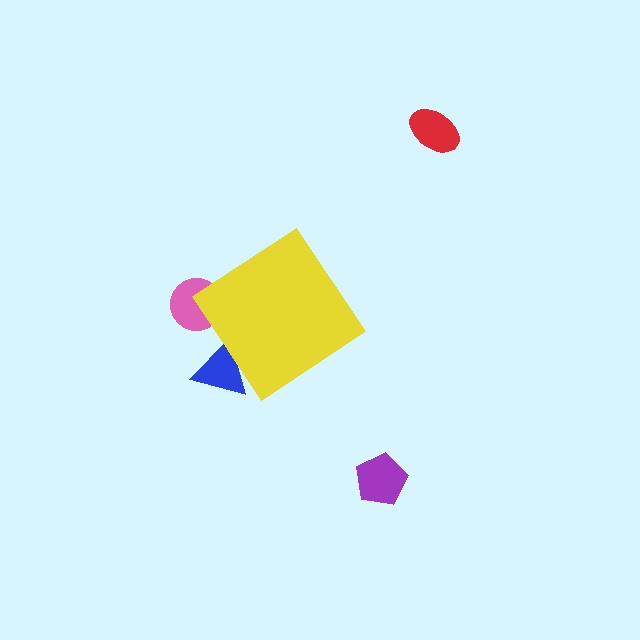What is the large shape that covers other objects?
A yellow diamond.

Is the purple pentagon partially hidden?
No, the purple pentagon is fully visible.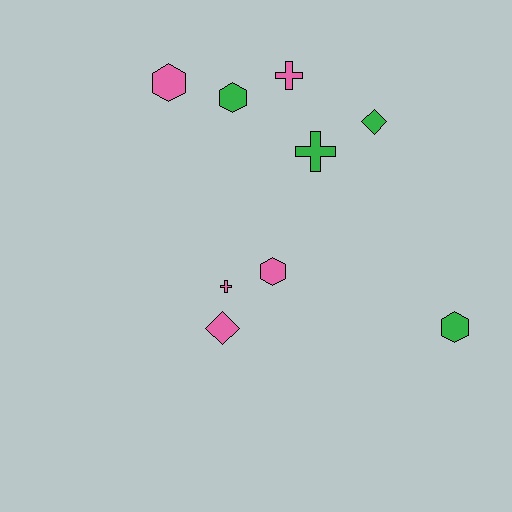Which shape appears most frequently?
Hexagon, with 4 objects.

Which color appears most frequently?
Pink, with 5 objects.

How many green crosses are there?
There is 1 green cross.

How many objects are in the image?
There are 9 objects.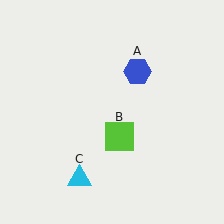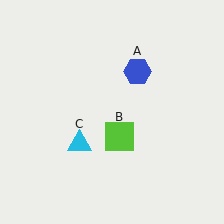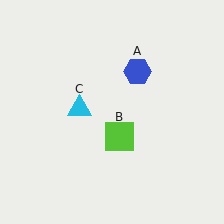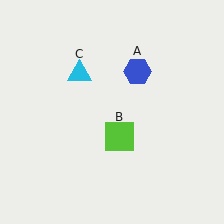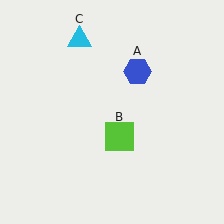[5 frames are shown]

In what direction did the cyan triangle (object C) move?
The cyan triangle (object C) moved up.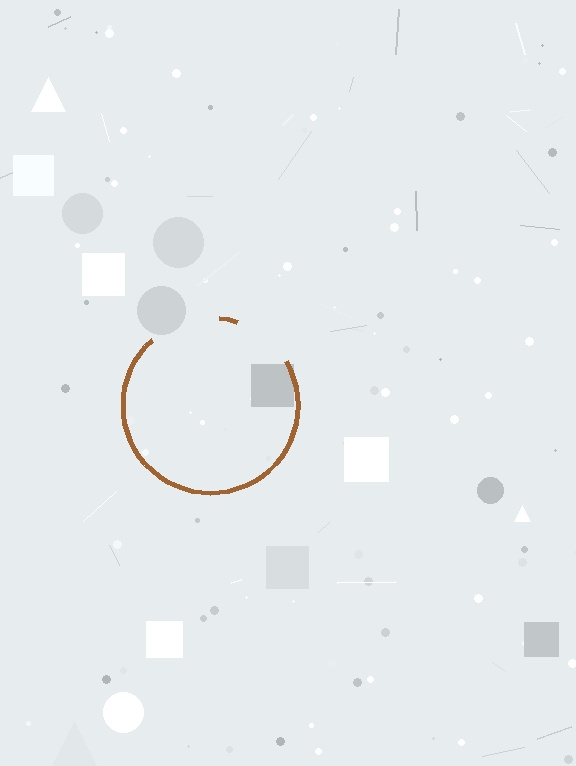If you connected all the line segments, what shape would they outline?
They would outline a circle.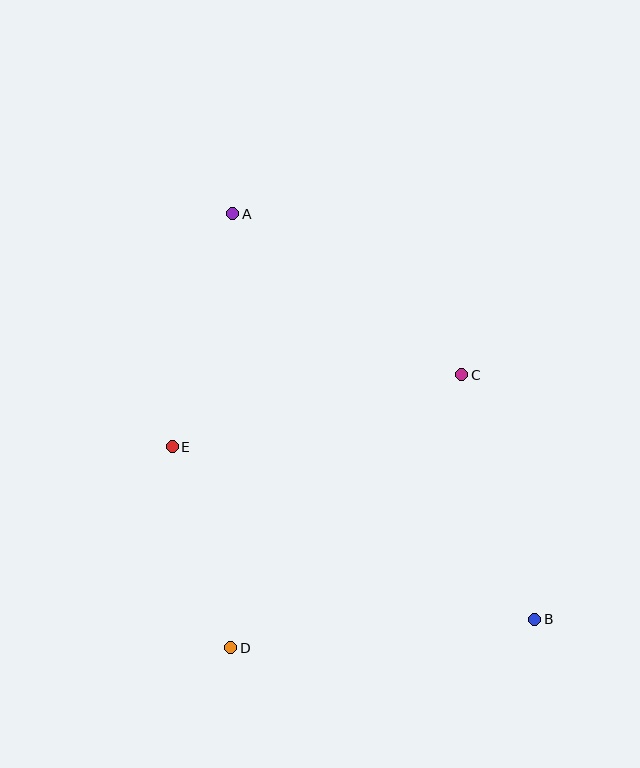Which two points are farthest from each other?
Points A and B are farthest from each other.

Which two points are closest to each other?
Points D and E are closest to each other.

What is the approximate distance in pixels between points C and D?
The distance between C and D is approximately 358 pixels.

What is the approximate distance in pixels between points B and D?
The distance between B and D is approximately 306 pixels.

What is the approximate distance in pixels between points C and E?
The distance between C and E is approximately 299 pixels.